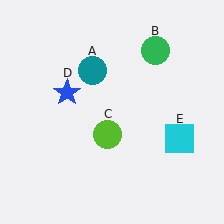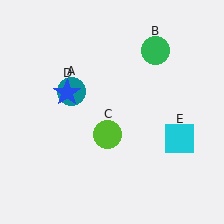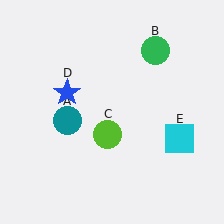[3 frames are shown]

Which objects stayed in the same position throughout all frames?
Green circle (object B) and lime circle (object C) and blue star (object D) and cyan square (object E) remained stationary.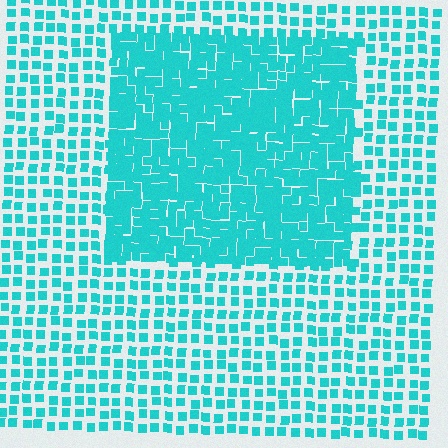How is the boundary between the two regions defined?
The boundary is defined by a change in element density (approximately 2.1x ratio). All elements are the same color, size, and shape.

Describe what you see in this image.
The image contains small cyan elements arranged at two different densities. A rectangle-shaped region is visible where the elements are more densely packed than the surrounding area.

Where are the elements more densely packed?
The elements are more densely packed inside the rectangle boundary.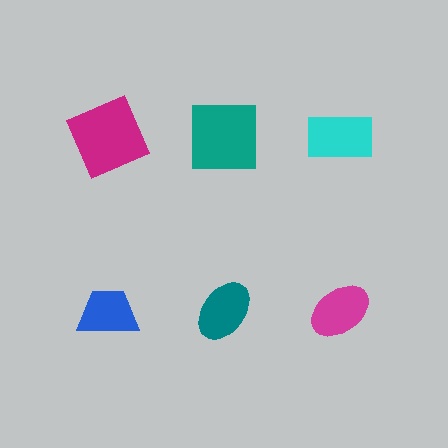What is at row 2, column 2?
A teal ellipse.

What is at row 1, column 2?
A teal square.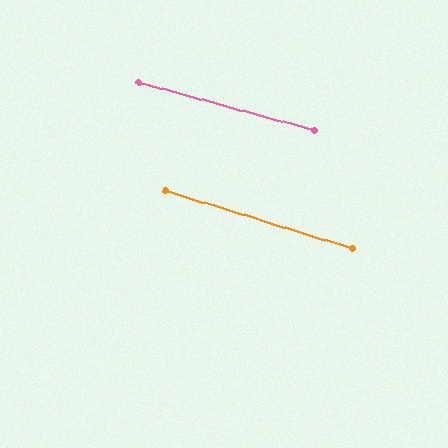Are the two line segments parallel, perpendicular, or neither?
Parallel — their directions differ by only 1.5°.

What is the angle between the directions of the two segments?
Approximately 1 degree.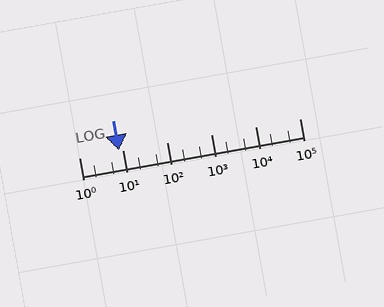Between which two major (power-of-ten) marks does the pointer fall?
The pointer is between 1 and 10.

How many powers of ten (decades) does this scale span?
The scale spans 5 decades, from 1 to 100000.